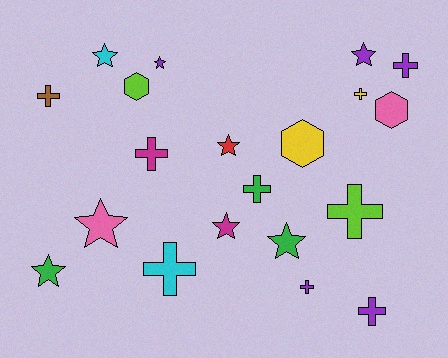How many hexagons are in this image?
There are 3 hexagons.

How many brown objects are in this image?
There is 1 brown object.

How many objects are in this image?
There are 20 objects.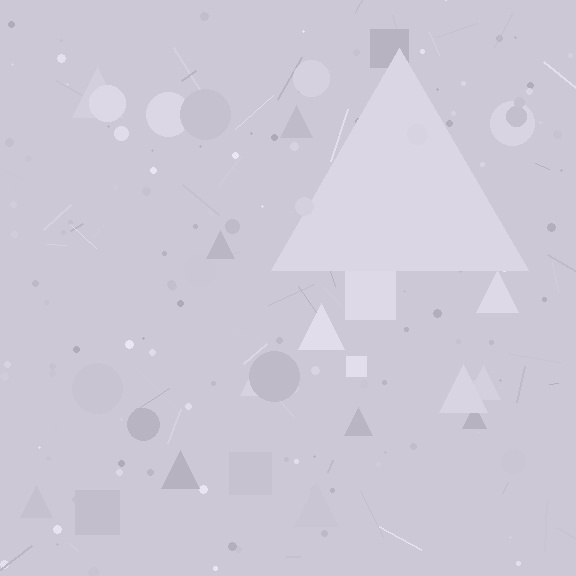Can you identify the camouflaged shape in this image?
The camouflaged shape is a triangle.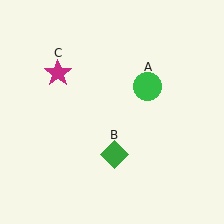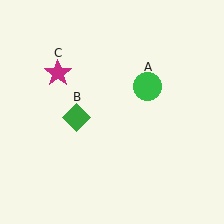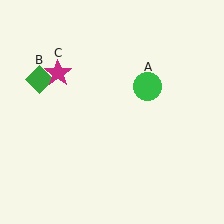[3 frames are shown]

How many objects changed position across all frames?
1 object changed position: green diamond (object B).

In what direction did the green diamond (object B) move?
The green diamond (object B) moved up and to the left.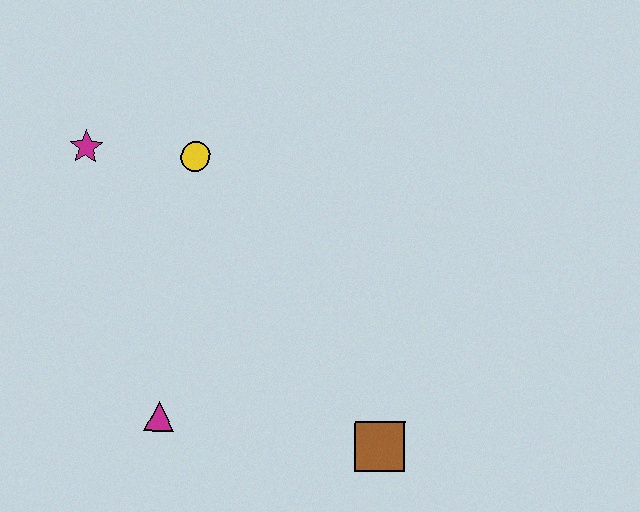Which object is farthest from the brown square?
The magenta star is farthest from the brown square.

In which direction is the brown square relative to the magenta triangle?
The brown square is to the right of the magenta triangle.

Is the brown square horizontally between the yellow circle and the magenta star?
No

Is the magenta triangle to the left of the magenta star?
No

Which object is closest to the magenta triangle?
The brown square is closest to the magenta triangle.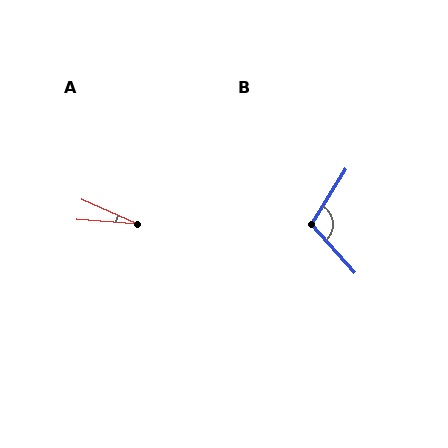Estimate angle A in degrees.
Approximately 20 degrees.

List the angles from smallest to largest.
A (20°), B (106°).